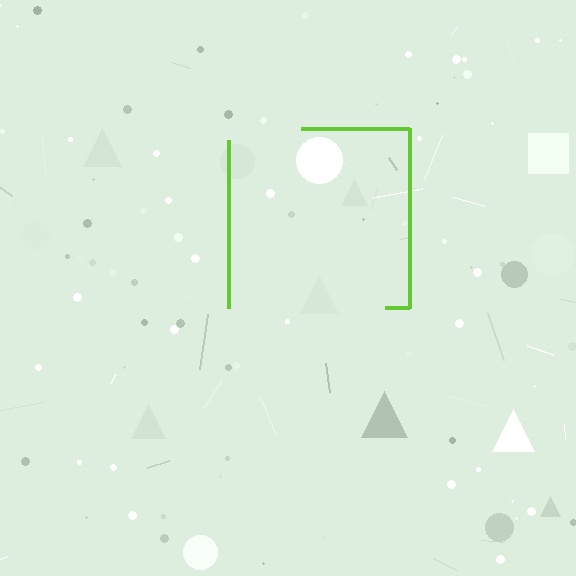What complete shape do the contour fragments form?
The contour fragments form a square.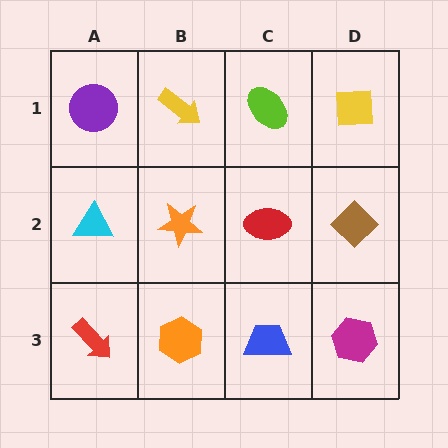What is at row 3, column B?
An orange hexagon.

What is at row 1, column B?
A yellow arrow.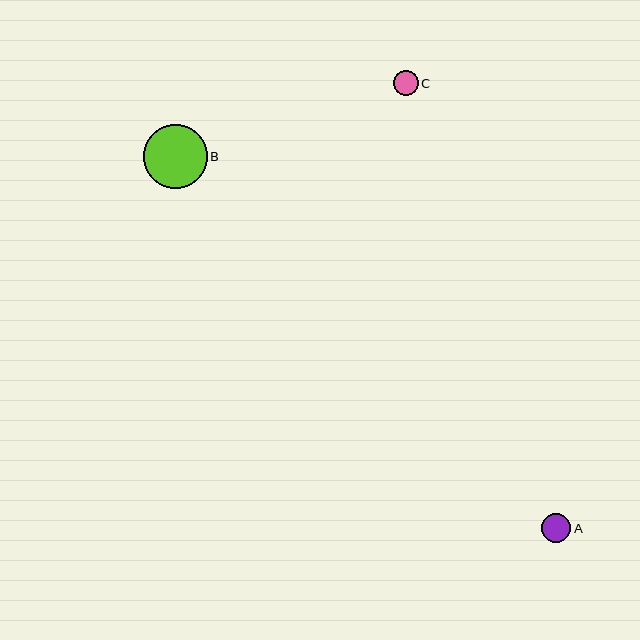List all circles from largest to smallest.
From largest to smallest: B, A, C.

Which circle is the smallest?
Circle C is the smallest with a size of approximately 25 pixels.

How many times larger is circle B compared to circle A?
Circle B is approximately 2.2 times the size of circle A.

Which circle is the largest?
Circle B is the largest with a size of approximately 63 pixels.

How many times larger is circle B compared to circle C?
Circle B is approximately 2.5 times the size of circle C.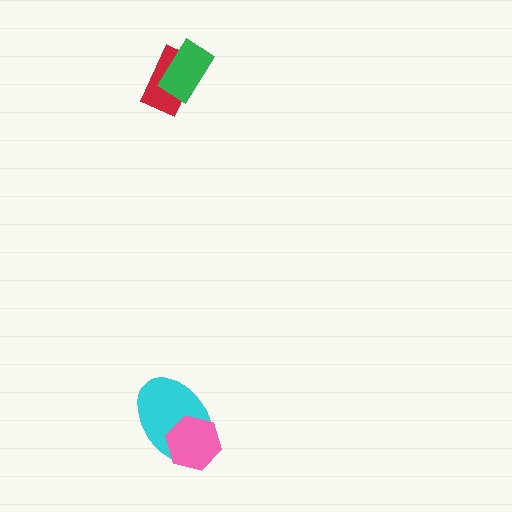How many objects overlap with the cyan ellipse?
1 object overlaps with the cyan ellipse.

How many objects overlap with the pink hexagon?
1 object overlaps with the pink hexagon.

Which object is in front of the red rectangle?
The green rectangle is in front of the red rectangle.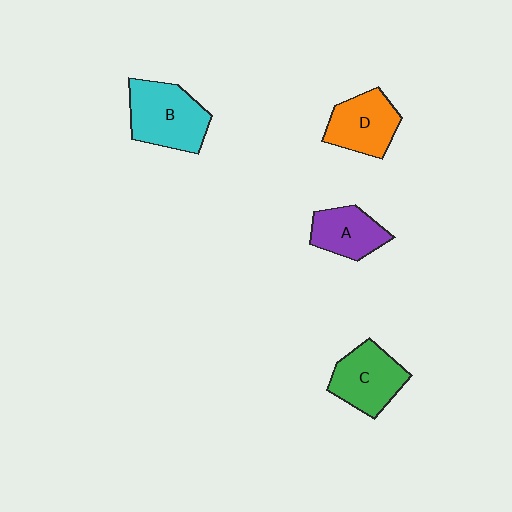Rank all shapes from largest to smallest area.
From largest to smallest: B (cyan), C (green), D (orange), A (purple).